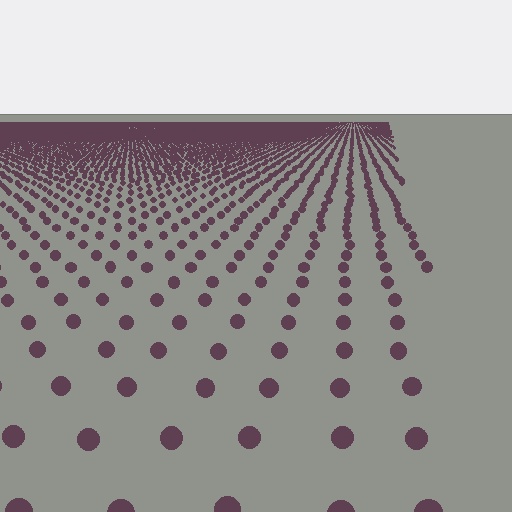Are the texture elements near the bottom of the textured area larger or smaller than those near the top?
Larger. Near the bottom, elements are closer to the viewer and appear at a bigger on-screen size.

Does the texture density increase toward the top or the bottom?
Density increases toward the top.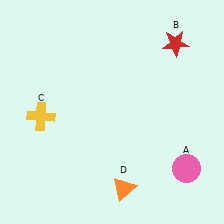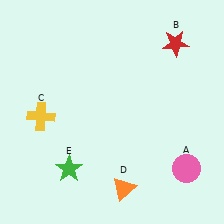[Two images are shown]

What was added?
A green star (E) was added in Image 2.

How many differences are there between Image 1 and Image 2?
There is 1 difference between the two images.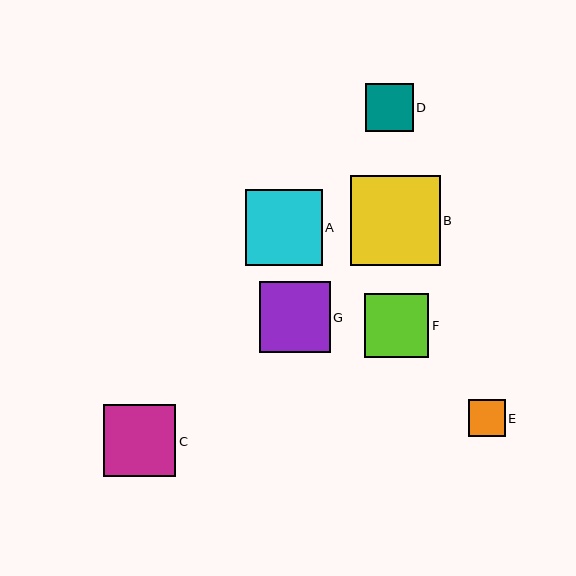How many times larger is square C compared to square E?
Square C is approximately 2.0 times the size of square E.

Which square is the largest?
Square B is the largest with a size of approximately 90 pixels.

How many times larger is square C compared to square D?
Square C is approximately 1.5 times the size of square D.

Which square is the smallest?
Square E is the smallest with a size of approximately 37 pixels.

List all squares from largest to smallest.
From largest to smallest: B, A, C, G, F, D, E.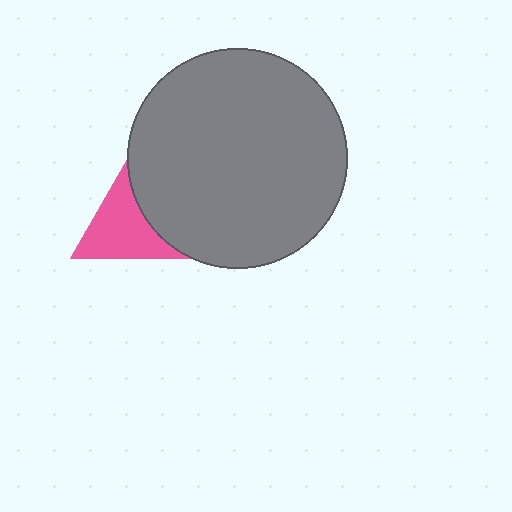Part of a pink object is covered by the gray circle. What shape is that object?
It is a triangle.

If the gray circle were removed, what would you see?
You would see the complete pink triangle.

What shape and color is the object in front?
The object in front is a gray circle.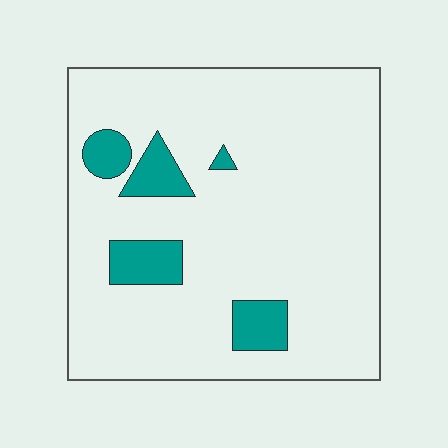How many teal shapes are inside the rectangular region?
5.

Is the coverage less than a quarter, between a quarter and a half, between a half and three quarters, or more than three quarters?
Less than a quarter.